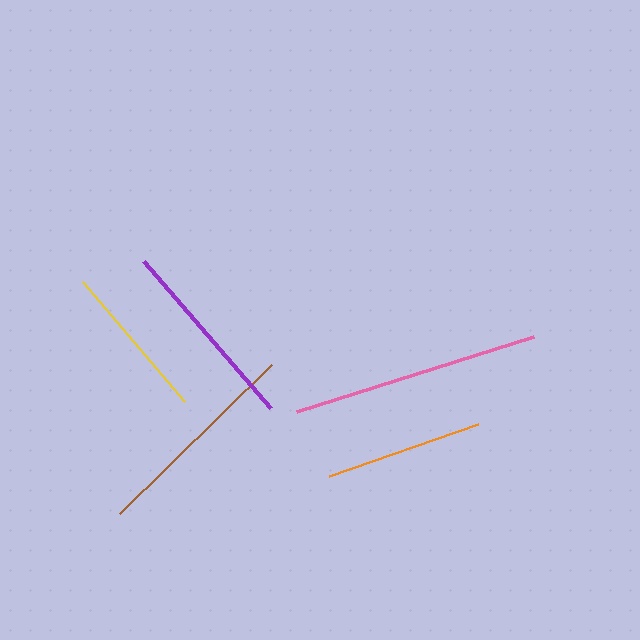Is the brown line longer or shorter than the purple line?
The brown line is longer than the purple line.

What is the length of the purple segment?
The purple segment is approximately 194 pixels long.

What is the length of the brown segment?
The brown segment is approximately 213 pixels long.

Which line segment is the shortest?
The orange line is the shortest at approximately 157 pixels.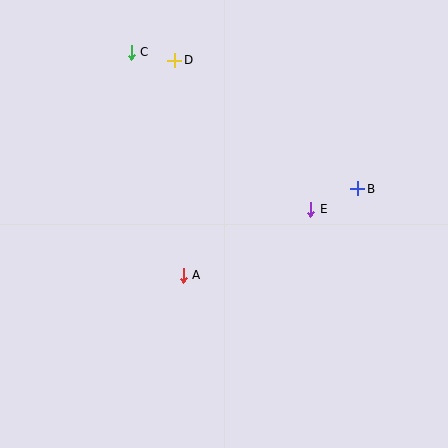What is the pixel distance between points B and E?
The distance between B and E is 51 pixels.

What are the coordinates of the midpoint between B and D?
The midpoint between B and D is at (266, 124).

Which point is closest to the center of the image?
Point A at (183, 275) is closest to the center.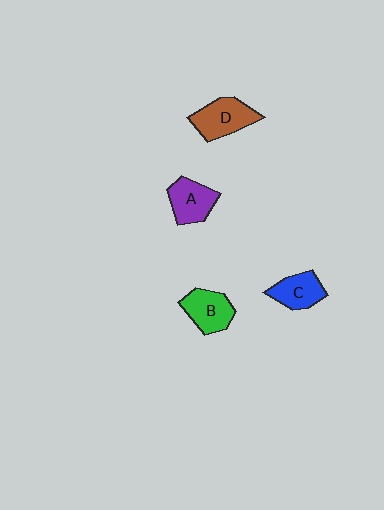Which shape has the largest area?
Shape D (brown).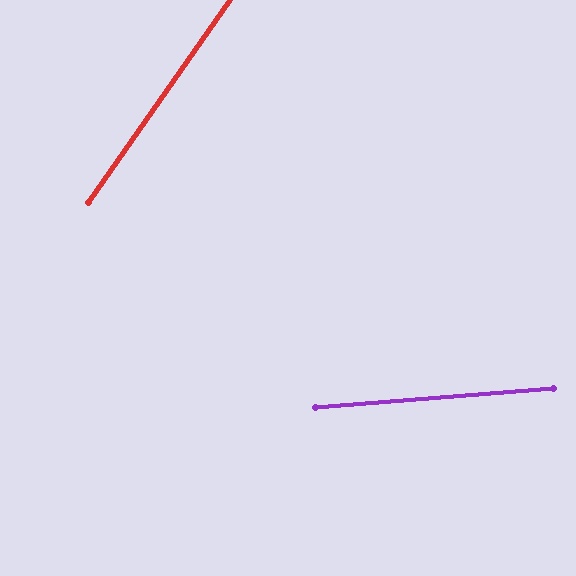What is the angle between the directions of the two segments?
Approximately 51 degrees.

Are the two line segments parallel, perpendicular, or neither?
Neither parallel nor perpendicular — they differ by about 51°.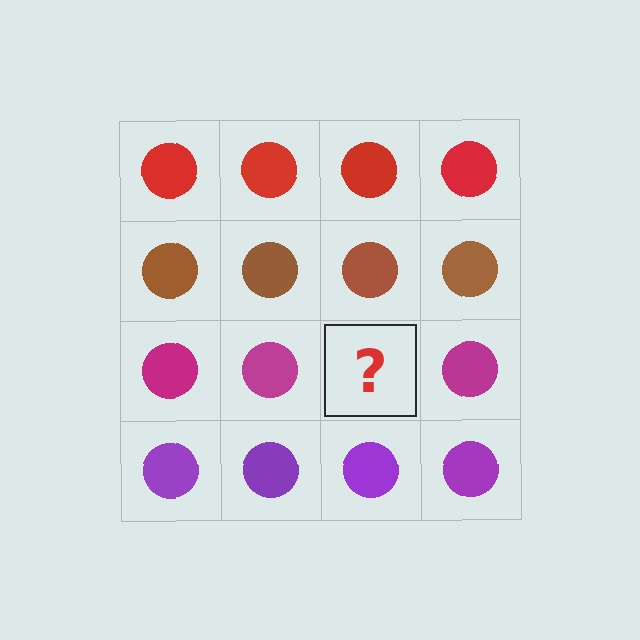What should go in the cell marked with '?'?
The missing cell should contain a magenta circle.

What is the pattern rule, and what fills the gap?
The rule is that each row has a consistent color. The gap should be filled with a magenta circle.